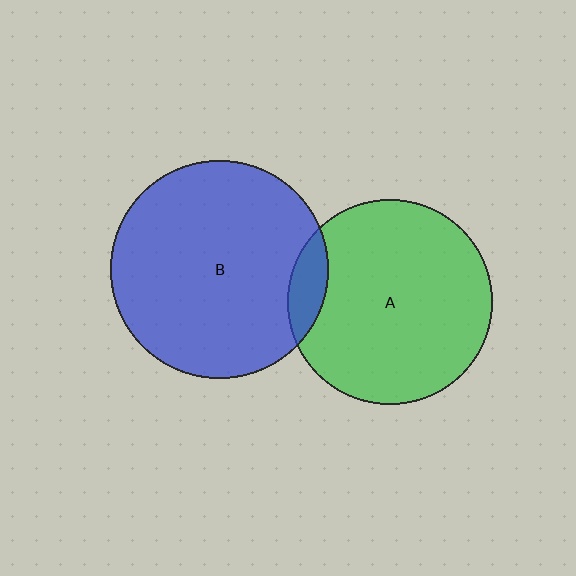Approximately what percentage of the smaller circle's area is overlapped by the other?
Approximately 10%.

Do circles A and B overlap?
Yes.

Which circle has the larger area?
Circle B (blue).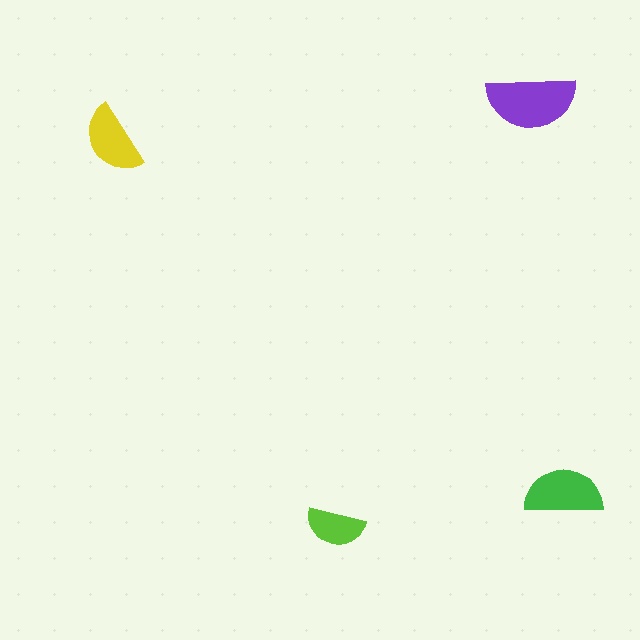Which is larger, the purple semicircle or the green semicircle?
The purple one.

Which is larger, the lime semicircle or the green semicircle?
The green one.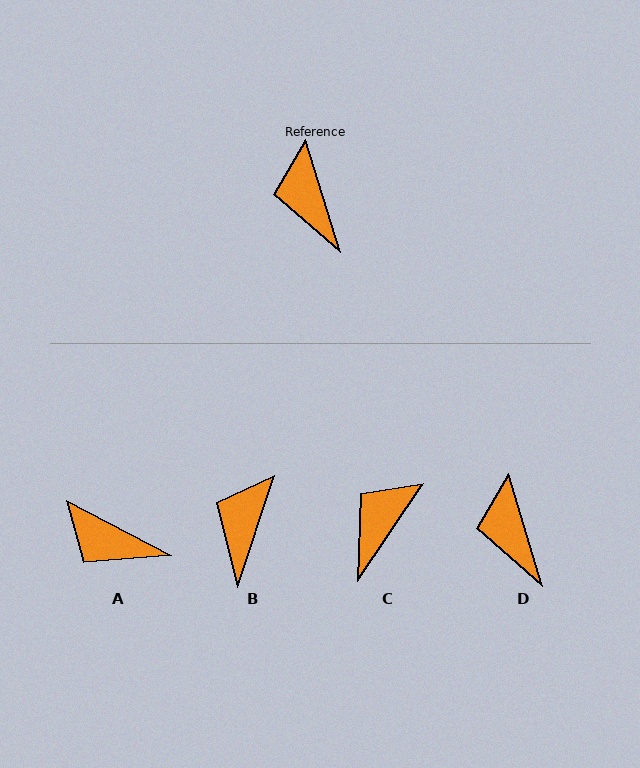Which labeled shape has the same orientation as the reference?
D.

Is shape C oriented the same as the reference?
No, it is off by about 51 degrees.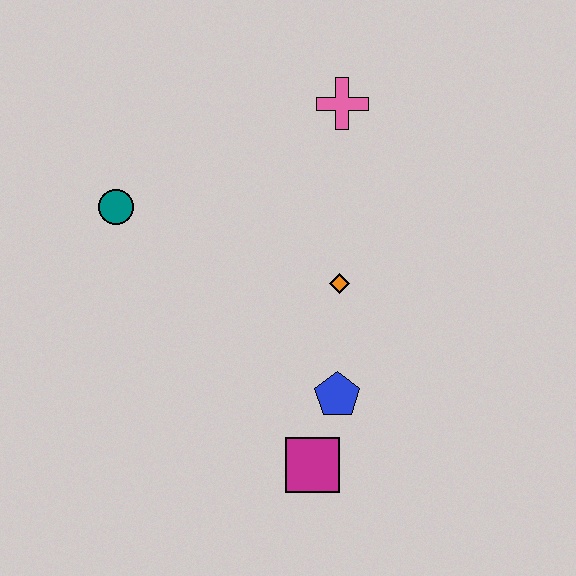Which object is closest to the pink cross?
The orange diamond is closest to the pink cross.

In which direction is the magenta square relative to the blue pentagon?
The magenta square is below the blue pentagon.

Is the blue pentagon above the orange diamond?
No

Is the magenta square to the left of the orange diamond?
Yes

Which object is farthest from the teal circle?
The magenta square is farthest from the teal circle.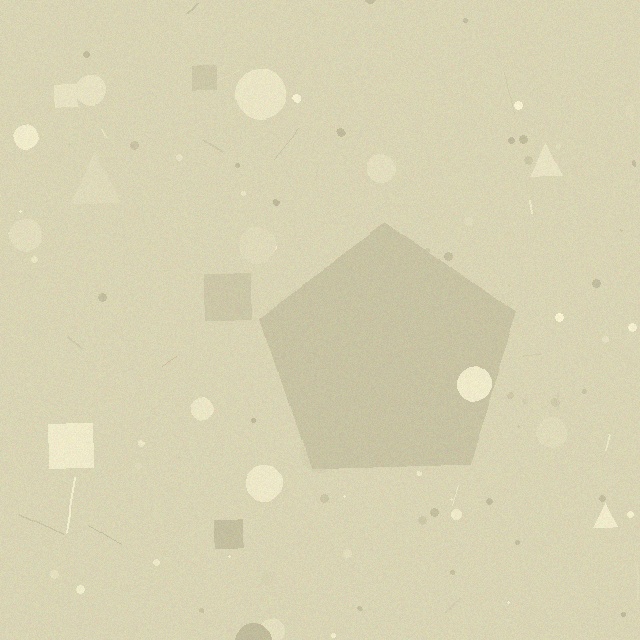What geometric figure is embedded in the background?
A pentagon is embedded in the background.